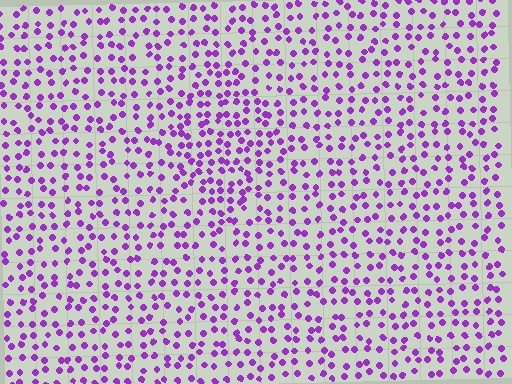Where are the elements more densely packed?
The elements are more densely packed inside the diamond boundary.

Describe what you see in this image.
The image contains small purple elements arranged at two different densities. A diamond-shaped region is visible where the elements are more densely packed than the surrounding area.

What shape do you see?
I see a diamond.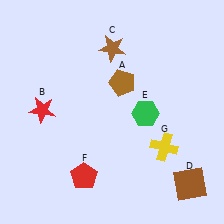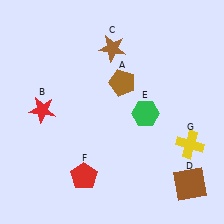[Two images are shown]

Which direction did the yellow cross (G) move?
The yellow cross (G) moved right.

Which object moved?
The yellow cross (G) moved right.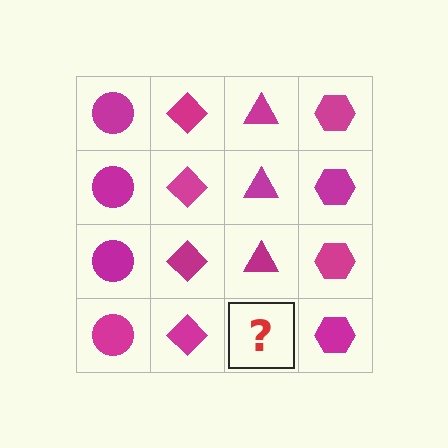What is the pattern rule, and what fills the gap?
The rule is that each column has a consistent shape. The gap should be filled with a magenta triangle.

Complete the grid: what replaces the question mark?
The question mark should be replaced with a magenta triangle.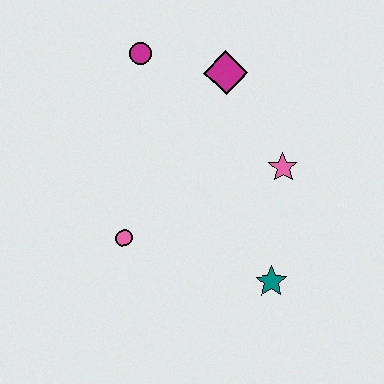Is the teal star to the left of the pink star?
Yes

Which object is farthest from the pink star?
The magenta circle is farthest from the pink star.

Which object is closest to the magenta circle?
The magenta diamond is closest to the magenta circle.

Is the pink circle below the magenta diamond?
Yes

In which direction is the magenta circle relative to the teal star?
The magenta circle is above the teal star.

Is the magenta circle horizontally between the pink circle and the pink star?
Yes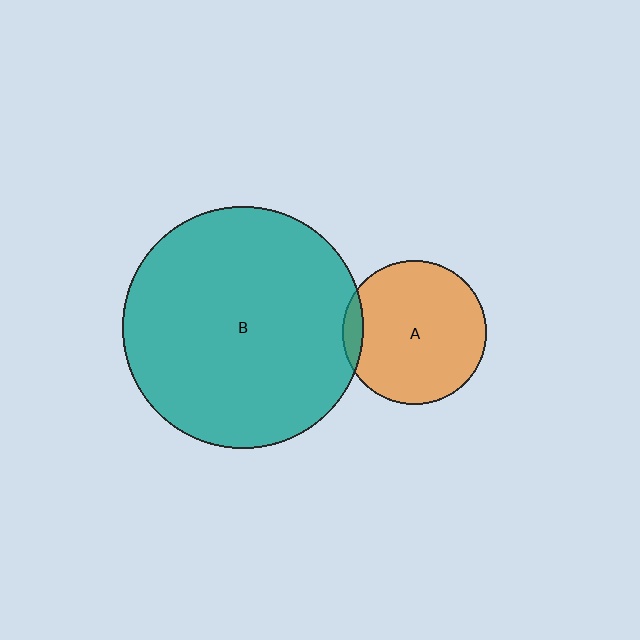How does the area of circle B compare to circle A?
Approximately 2.8 times.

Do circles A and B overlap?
Yes.